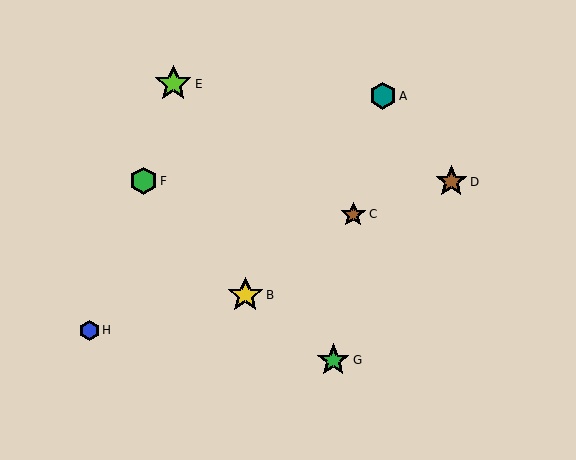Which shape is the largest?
The lime star (labeled E) is the largest.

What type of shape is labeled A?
Shape A is a teal hexagon.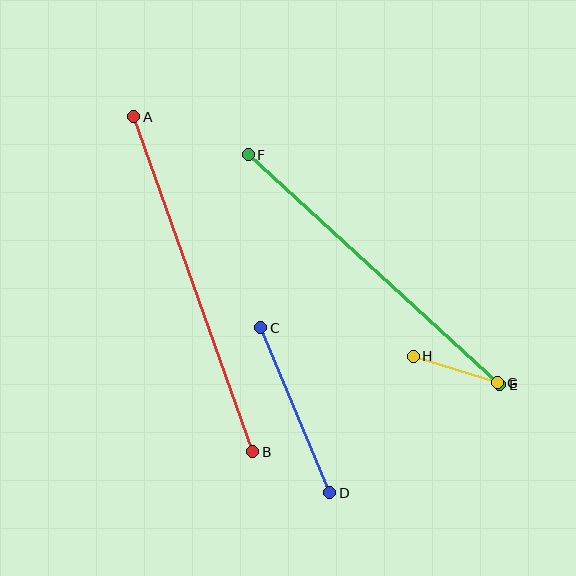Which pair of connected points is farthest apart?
Points A and B are farthest apart.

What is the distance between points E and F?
The distance is approximately 341 pixels.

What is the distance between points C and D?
The distance is approximately 179 pixels.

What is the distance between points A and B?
The distance is approximately 356 pixels.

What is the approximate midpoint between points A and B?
The midpoint is at approximately (193, 284) pixels.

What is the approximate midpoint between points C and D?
The midpoint is at approximately (295, 410) pixels.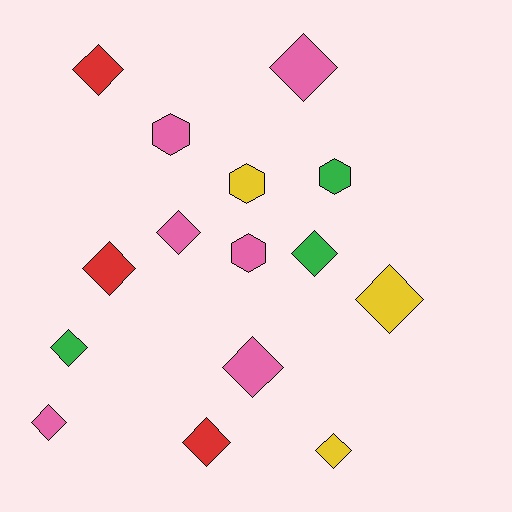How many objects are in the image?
There are 15 objects.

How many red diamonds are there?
There are 3 red diamonds.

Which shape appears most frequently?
Diamond, with 11 objects.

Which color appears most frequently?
Pink, with 6 objects.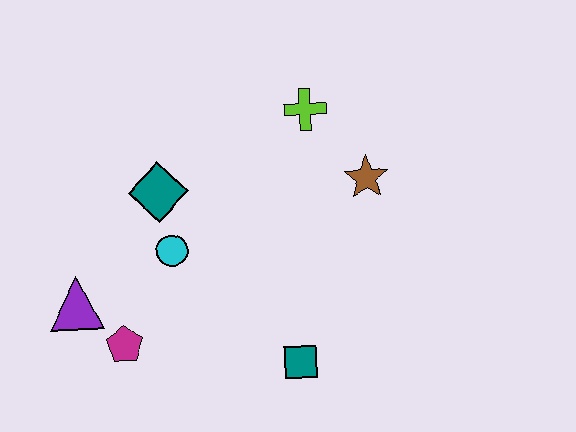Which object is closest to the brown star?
The lime cross is closest to the brown star.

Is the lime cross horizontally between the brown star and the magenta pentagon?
Yes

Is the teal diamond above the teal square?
Yes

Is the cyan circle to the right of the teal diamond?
Yes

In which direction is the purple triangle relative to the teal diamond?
The purple triangle is below the teal diamond.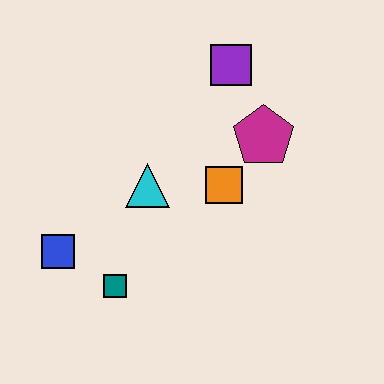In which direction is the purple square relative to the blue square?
The purple square is above the blue square.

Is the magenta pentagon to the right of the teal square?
Yes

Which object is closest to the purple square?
The magenta pentagon is closest to the purple square.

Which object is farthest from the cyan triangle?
The purple square is farthest from the cyan triangle.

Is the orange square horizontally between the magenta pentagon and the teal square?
Yes